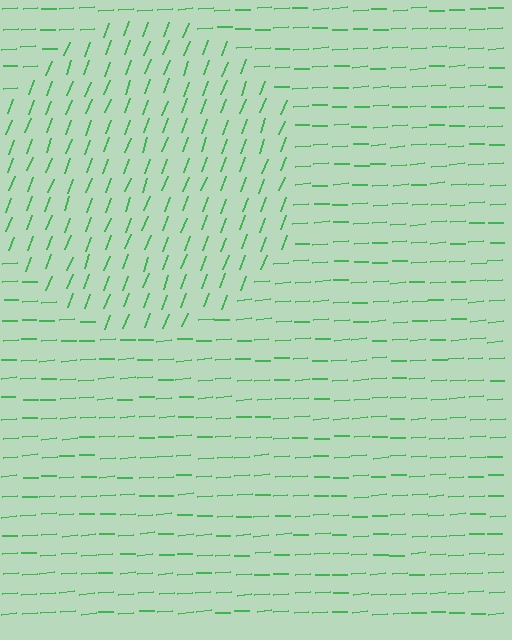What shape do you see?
I see a circle.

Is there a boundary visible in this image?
Yes, there is a texture boundary formed by a change in line orientation.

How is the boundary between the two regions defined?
The boundary is defined purely by a change in line orientation (approximately 66 degrees difference). All lines are the same color and thickness.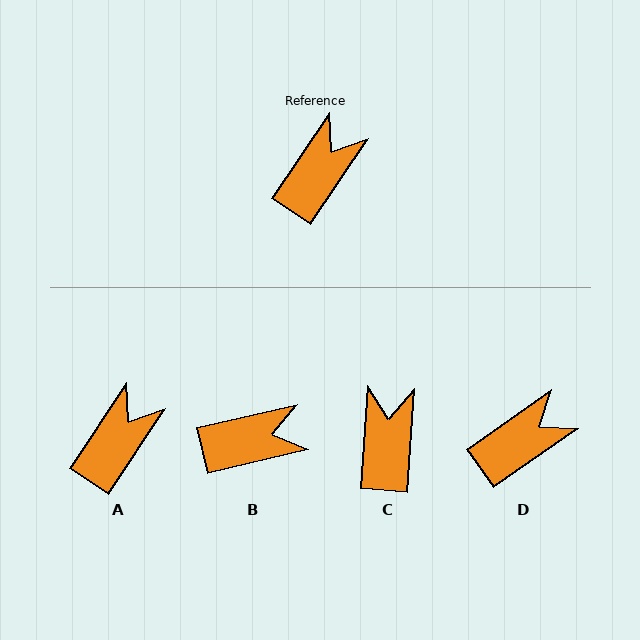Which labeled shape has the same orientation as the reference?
A.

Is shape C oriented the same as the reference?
No, it is off by about 30 degrees.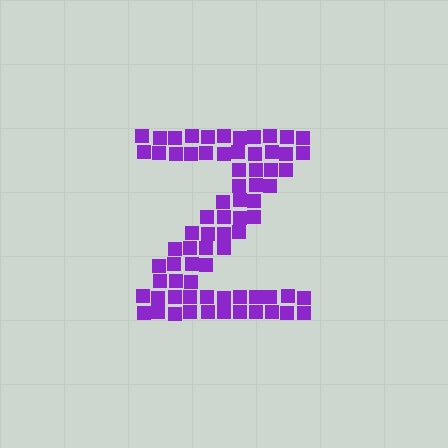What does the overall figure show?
The overall figure shows the letter Z.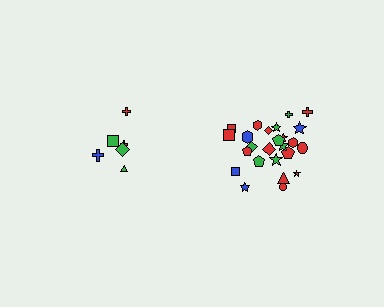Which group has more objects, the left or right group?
The right group.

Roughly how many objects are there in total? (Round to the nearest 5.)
Roughly 30 objects in total.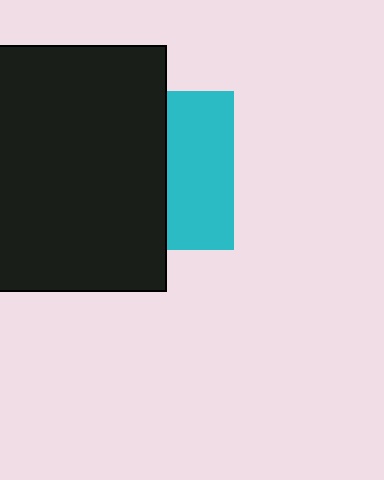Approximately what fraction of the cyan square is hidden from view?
Roughly 58% of the cyan square is hidden behind the black rectangle.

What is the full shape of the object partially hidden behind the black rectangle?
The partially hidden object is a cyan square.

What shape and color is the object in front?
The object in front is a black rectangle.